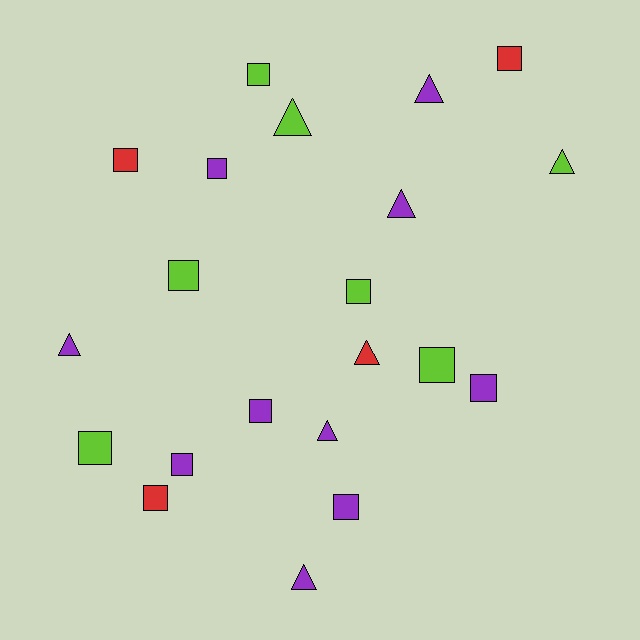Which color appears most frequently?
Purple, with 10 objects.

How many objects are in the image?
There are 21 objects.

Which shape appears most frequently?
Square, with 13 objects.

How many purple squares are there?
There are 5 purple squares.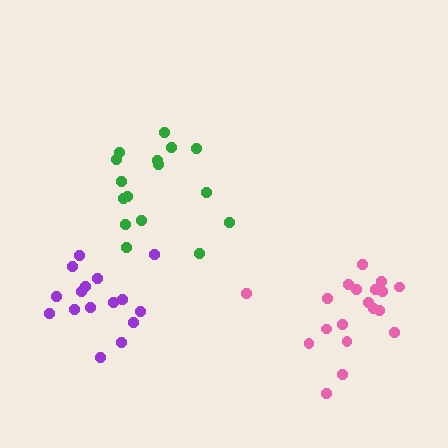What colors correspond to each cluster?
The clusters are colored: green, purple, pink.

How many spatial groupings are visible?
There are 3 spatial groupings.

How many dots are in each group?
Group 1: 16 dots, Group 2: 16 dots, Group 3: 19 dots (51 total).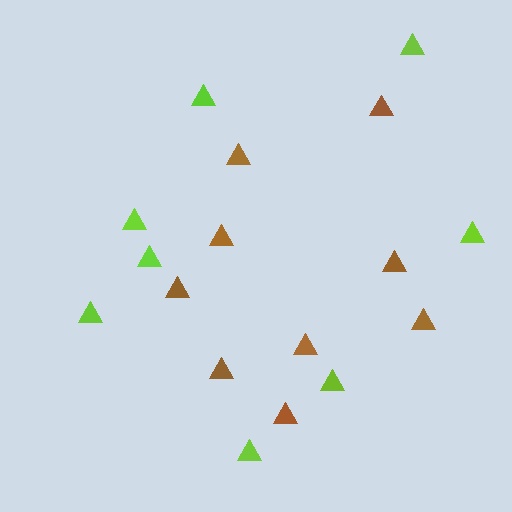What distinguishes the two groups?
There are 2 groups: one group of lime triangles (8) and one group of brown triangles (9).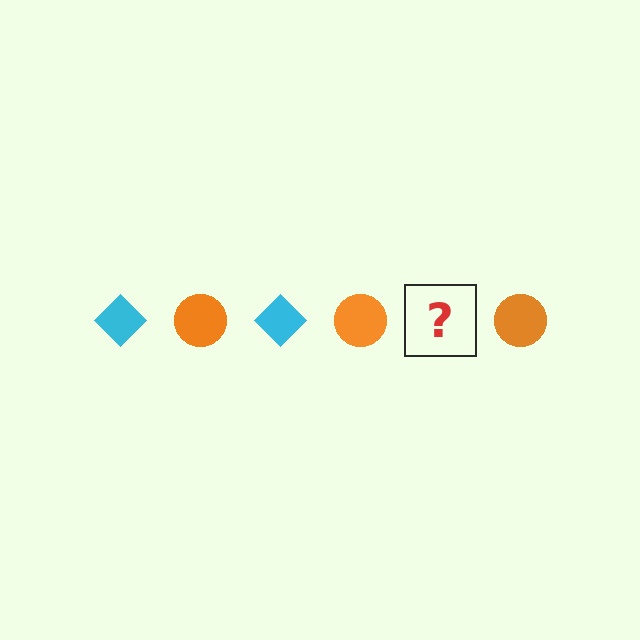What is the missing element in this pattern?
The missing element is a cyan diamond.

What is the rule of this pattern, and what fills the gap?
The rule is that the pattern alternates between cyan diamond and orange circle. The gap should be filled with a cyan diamond.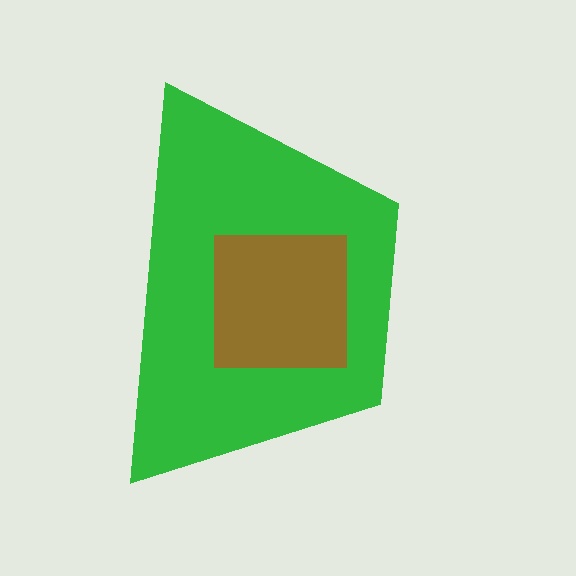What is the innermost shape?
The brown square.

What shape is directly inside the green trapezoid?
The brown square.